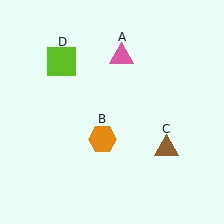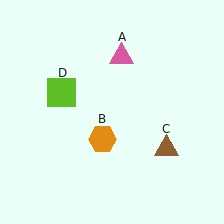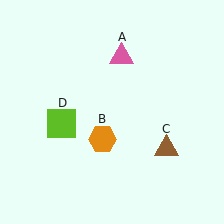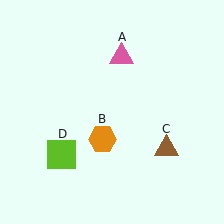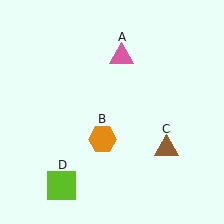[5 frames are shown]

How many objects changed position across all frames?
1 object changed position: lime square (object D).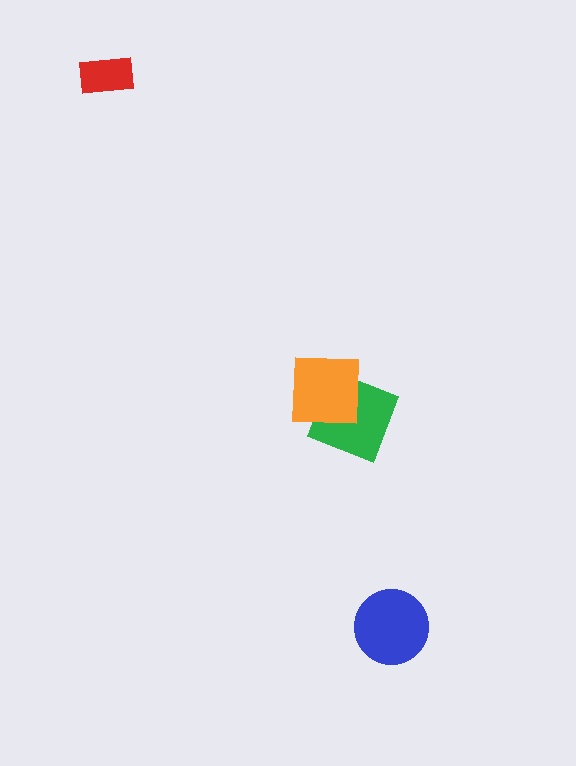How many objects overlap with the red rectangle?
0 objects overlap with the red rectangle.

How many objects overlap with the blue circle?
0 objects overlap with the blue circle.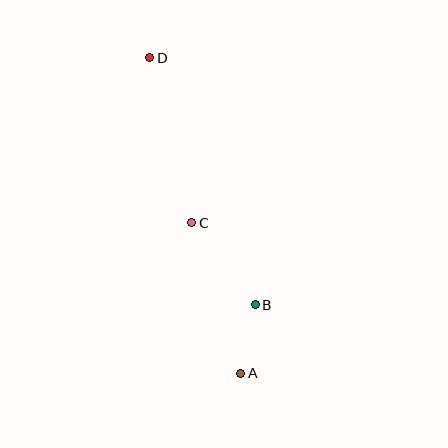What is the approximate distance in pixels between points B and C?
The distance between B and C is approximately 104 pixels.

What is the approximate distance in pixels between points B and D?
The distance between B and D is approximately 269 pixels.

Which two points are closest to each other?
Points A and B are closest to each other.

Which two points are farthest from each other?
Points A and D are farthest from each other.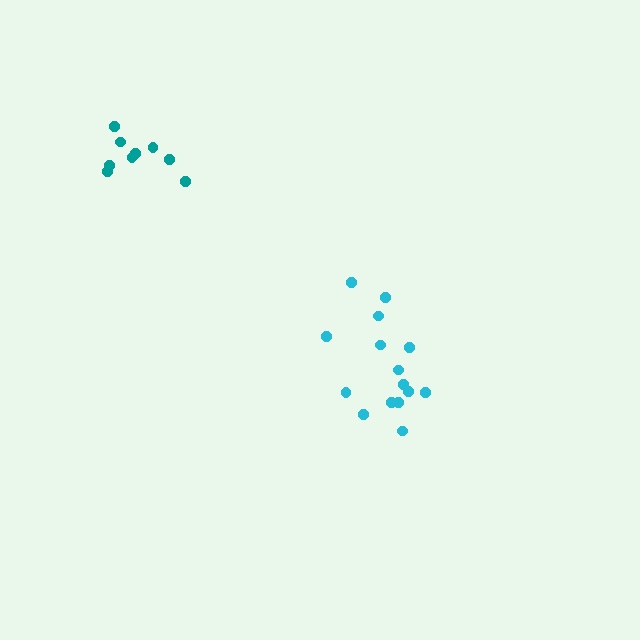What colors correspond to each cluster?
The clusters are colored: cyan, teal.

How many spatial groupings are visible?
There are 2 spatial groupings.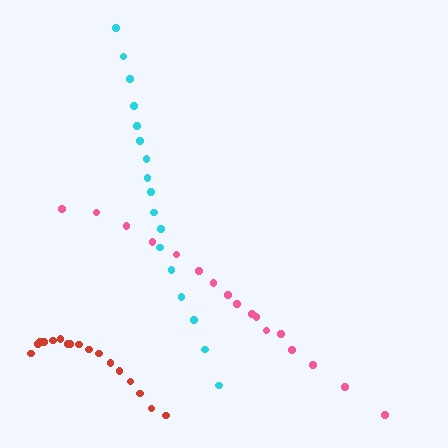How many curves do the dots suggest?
There are 3 distinct paths.